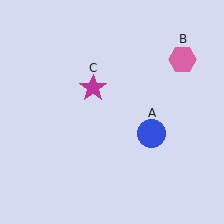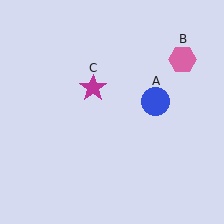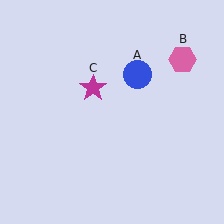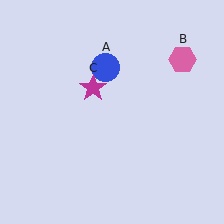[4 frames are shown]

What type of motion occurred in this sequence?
The blue circle (object A) rotated counterclockwise around the center of the scene.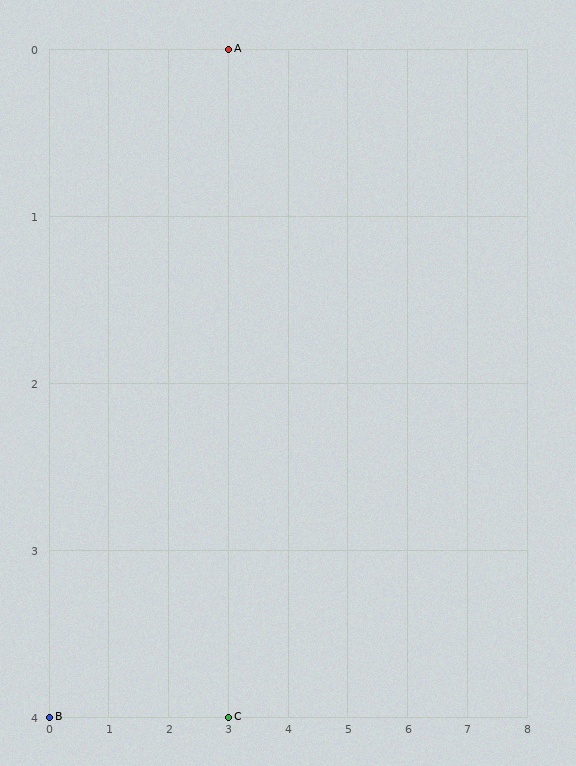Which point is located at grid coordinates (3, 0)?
Point A is at (3, 0).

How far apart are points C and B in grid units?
Points C and B are 3 columns apart.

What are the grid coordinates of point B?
Point B is at grid coordinates (0, 4).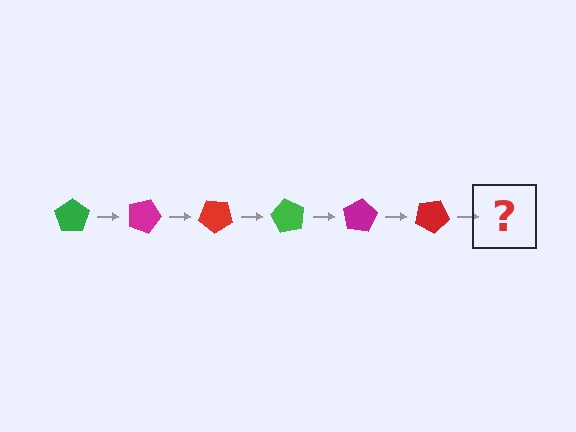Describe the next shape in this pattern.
It should be a green pentagon, rotated 120 degrees from the start.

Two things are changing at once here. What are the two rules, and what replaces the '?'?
The two rules are that it rotates 20 degrees each step and the color cycles through green, magenta, and red. The '?' should be a green pentagon, rotated 120 degrees from the start.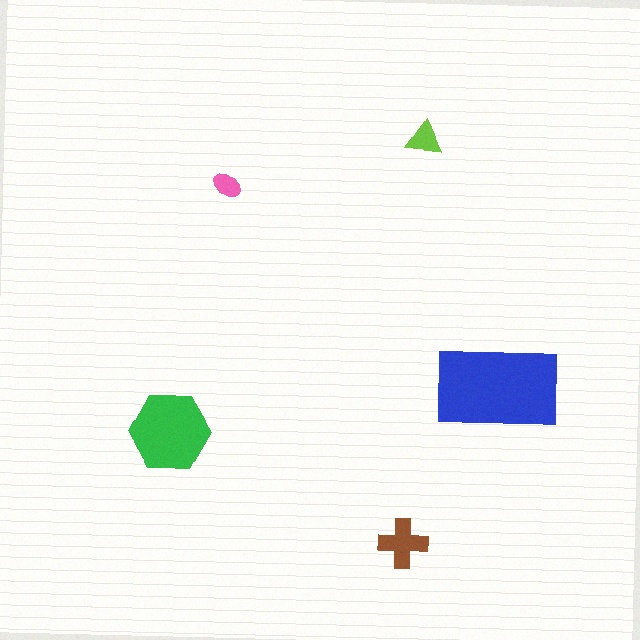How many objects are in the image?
There are 5 objects in the image.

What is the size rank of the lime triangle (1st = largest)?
4th.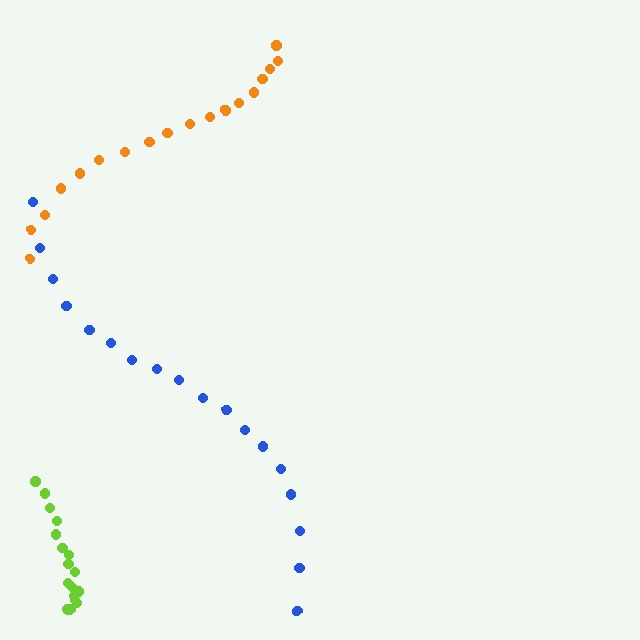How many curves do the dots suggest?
There are 3 distinct paths.